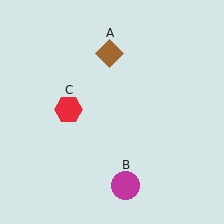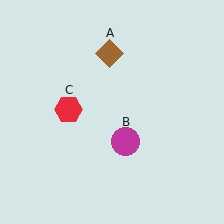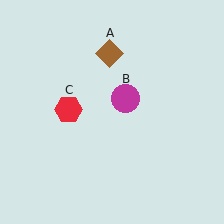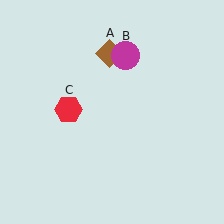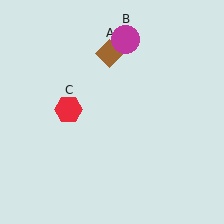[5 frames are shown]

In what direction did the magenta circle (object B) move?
The magenta circle (object B) moved up.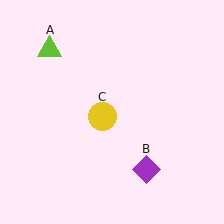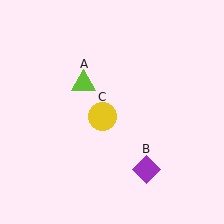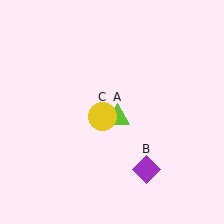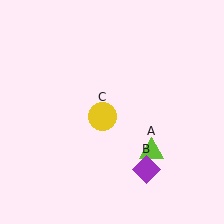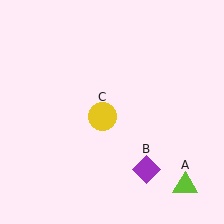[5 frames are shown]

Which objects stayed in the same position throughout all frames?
Purple diamond (object B) and yellow circle (object C) remained stationary.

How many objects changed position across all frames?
1 object changed position: lime triangle (object A).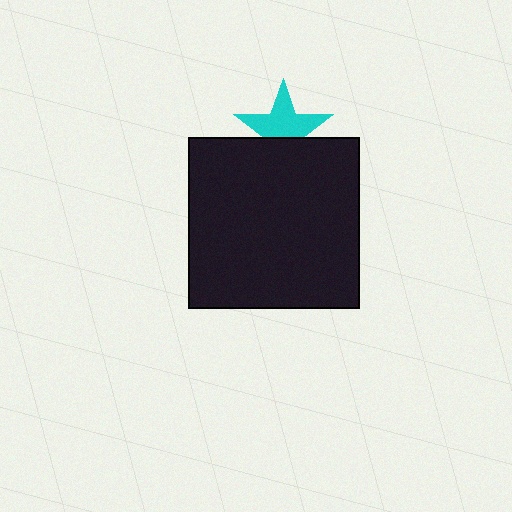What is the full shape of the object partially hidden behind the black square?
The partially hidden object is a cyan star.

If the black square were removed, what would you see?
You would see the complete cyan star.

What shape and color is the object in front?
The object in front is a black square.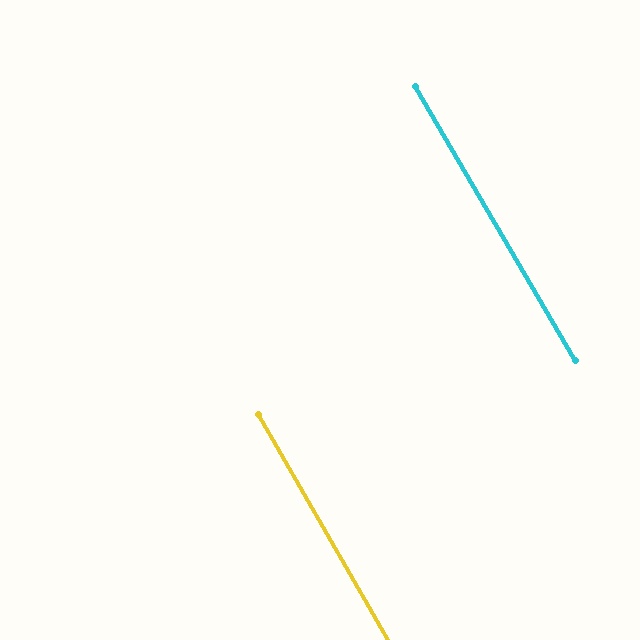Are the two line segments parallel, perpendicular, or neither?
Parallel — their directions differ by only 0.5°.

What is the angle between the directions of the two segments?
Approximately 0 degrees.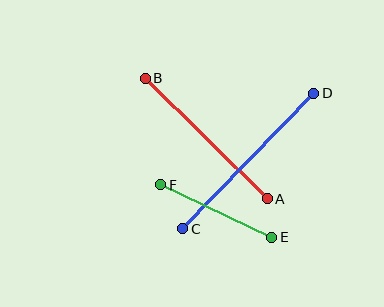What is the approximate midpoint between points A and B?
The midpoint is at approximately (206, 138) pixels.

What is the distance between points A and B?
The distance is approximately 171 pixels.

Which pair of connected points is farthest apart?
Points C and D are farthest apart.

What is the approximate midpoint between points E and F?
The midpoint is at approximately (216, 211) pixels.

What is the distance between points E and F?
The distance is approximately 123 pixels.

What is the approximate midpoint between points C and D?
The midpoint is at approximately (248, 161) pixels.